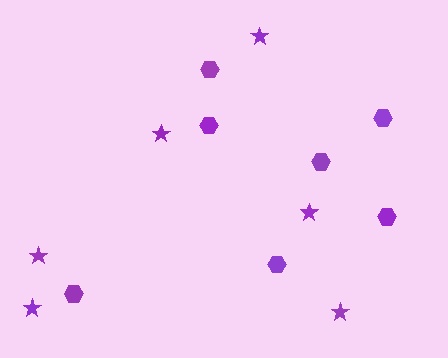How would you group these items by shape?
There are 2 groups: one group of hexagons (7) and one group of stars (6).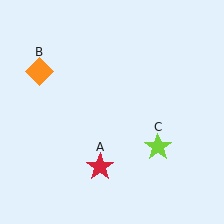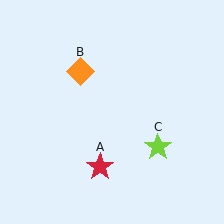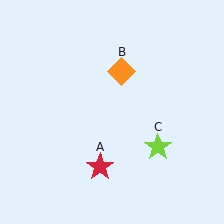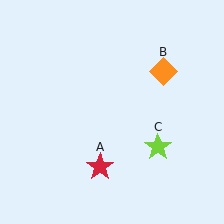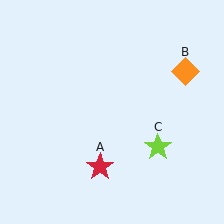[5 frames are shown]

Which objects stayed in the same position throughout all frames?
Red star (object A) and lime star (object C) remained stationary.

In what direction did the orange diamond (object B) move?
The orange diamond (object B) moved right.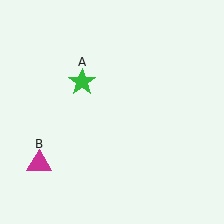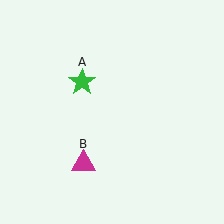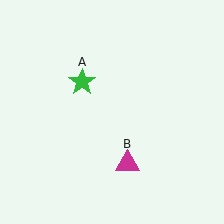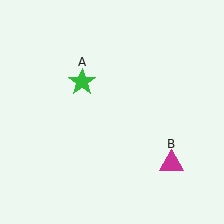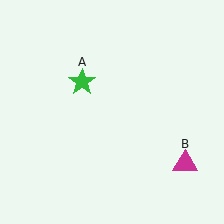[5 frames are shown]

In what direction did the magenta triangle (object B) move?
The magenta triangle (object B) moved right.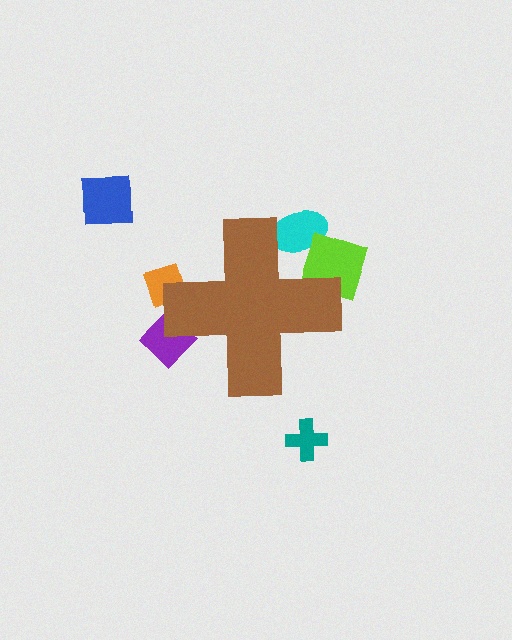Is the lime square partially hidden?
Yes, the lime square is partially hidden behind the brown cross.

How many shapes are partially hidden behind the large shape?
4 shapes are partially hidden.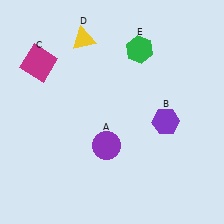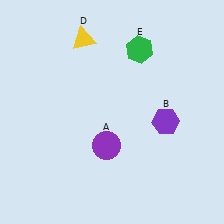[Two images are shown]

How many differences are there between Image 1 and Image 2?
There is 1 difference between the two images.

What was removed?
The magenta square (C) was removed in Image 2.